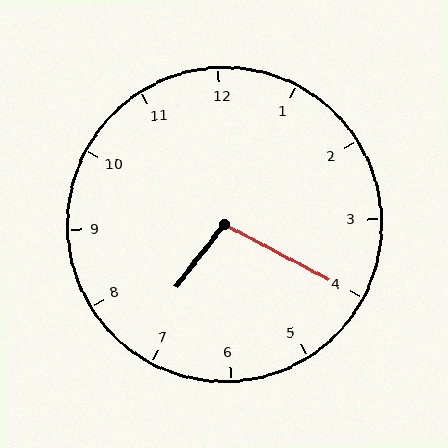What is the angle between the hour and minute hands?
Approximately 100 degrees.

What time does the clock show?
7:20.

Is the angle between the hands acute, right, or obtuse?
It is obtuse.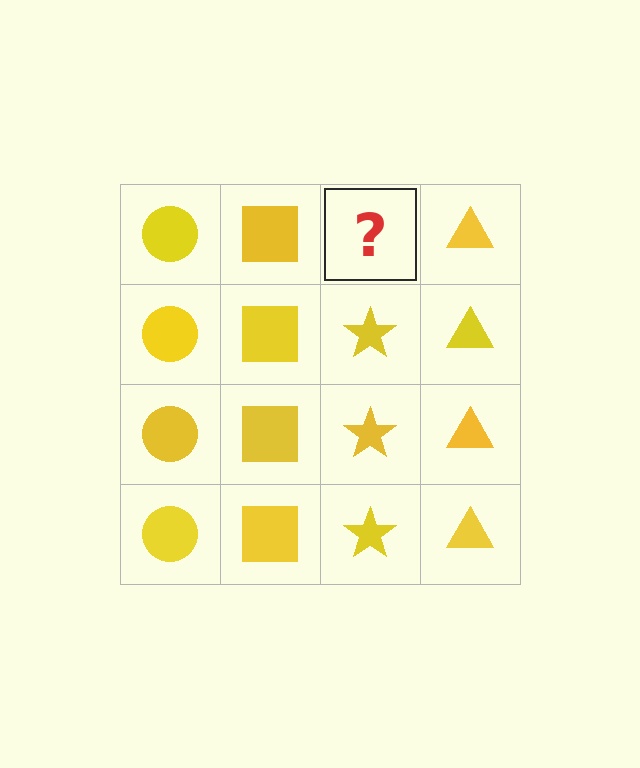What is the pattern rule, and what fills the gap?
The rule is that each column has a consistent shape. The gap should be filled with a yellow star.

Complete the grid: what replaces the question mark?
The question mark should be replaced with a yellow star.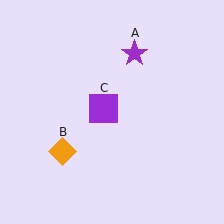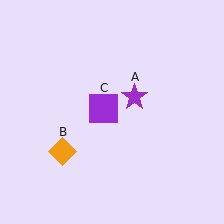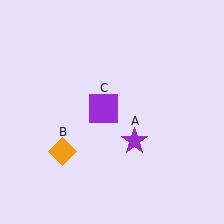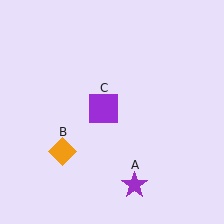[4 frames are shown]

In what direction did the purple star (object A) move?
The purple star (object A) moved down.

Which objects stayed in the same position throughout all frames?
Orange diamond (object B) and purple square (object C) remained stationary.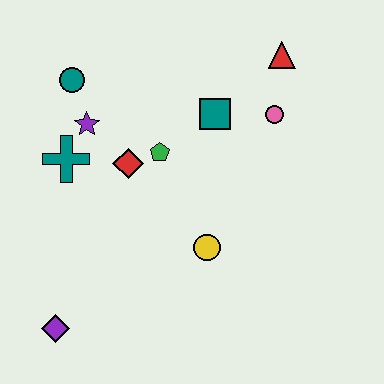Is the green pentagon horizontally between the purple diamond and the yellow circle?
Yes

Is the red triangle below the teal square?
No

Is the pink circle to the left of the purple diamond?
No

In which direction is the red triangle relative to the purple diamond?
The red triangle is above the purple diamond.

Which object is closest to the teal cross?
The purple star is closest to the teal cross.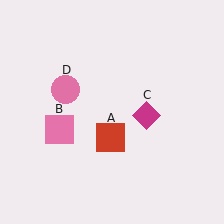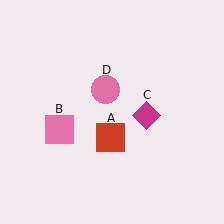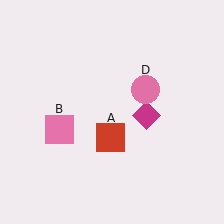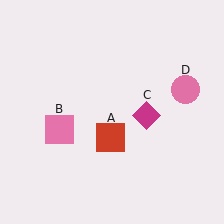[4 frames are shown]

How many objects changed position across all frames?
1 object changed position: pink circle (object D).